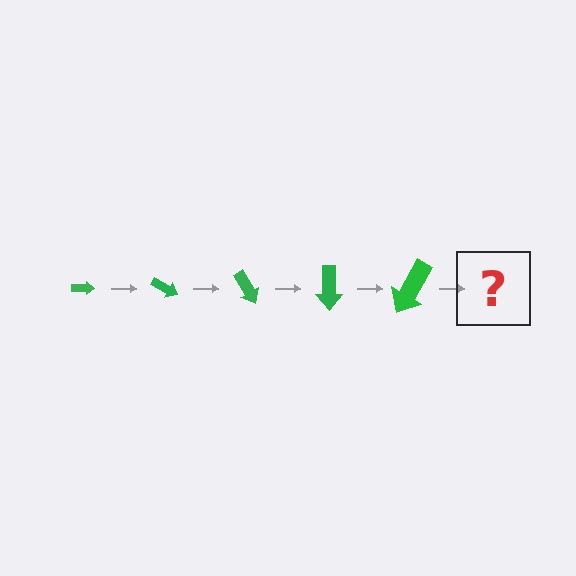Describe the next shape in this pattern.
It should be an arrow, larger than the previous one and rotated 150 degrees from the start.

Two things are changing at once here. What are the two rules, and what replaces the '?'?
The two rules are that the arrow grows larger each step and it rotates 30 degrees each step. The '?' should be an arrow, larger than the previous one and rotated 150 degrees from the start.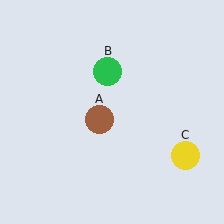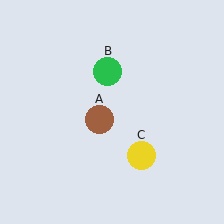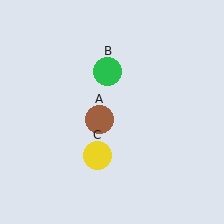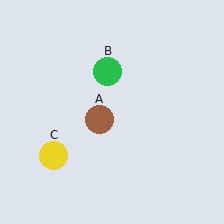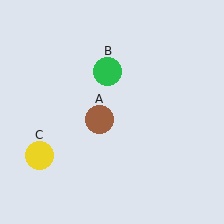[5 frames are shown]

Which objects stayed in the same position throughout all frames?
Brown circle (object A) and green circle (object B) remained stationary.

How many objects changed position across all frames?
1 object changed position: yellow circle (object C).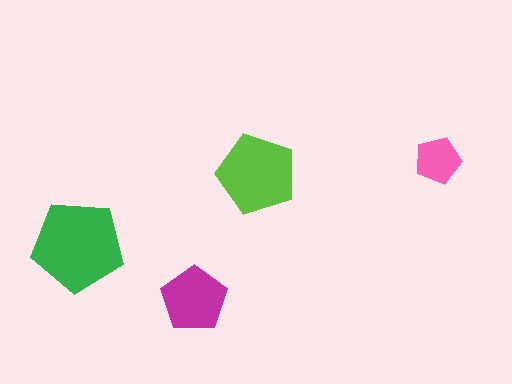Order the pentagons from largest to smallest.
the green one, the lime one, the magenta one, the pink one.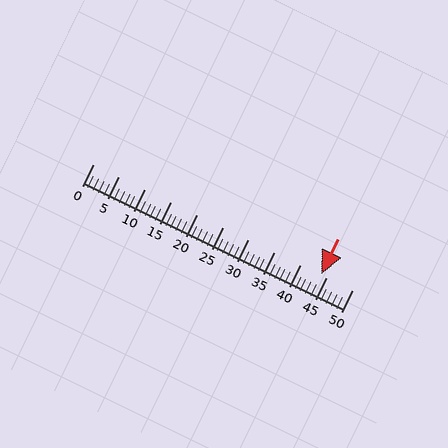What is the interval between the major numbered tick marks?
The major tick marks are spaced 5 units apart.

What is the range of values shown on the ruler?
The ruler shows values from 0 to 50.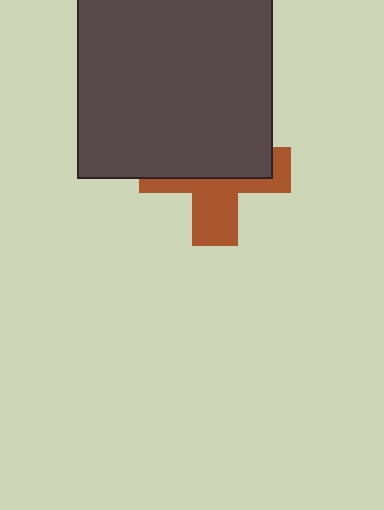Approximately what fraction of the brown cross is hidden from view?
Roughly 57% of the brown cross is hidden behind the dark gray square.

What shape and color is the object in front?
The object in front is a dark gray square.